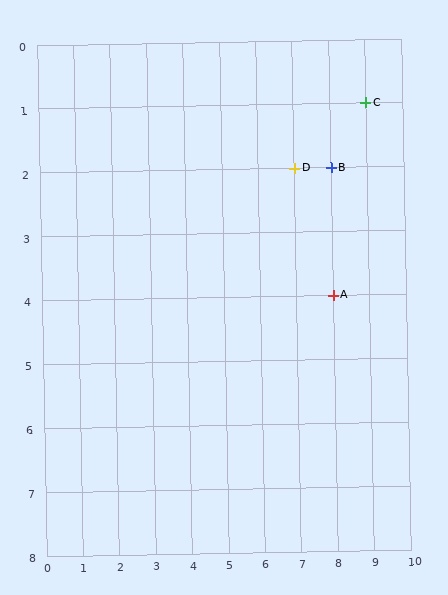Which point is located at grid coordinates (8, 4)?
Point A is at (8, 4).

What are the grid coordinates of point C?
Point C is at grid coordinates (9, 1).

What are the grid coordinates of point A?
Point A is at grid coordinates (8, 4).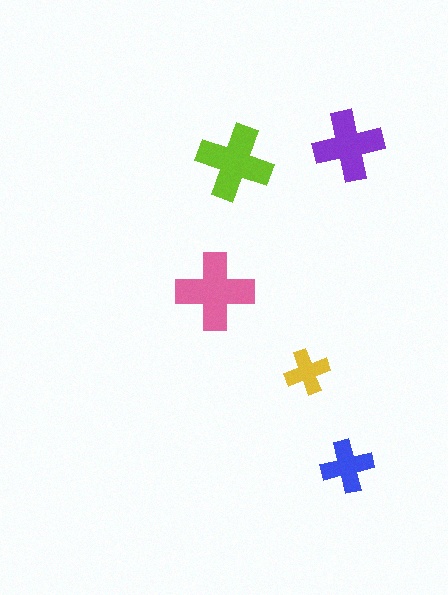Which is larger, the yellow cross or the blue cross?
The blue one.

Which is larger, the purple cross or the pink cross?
The pink one.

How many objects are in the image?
There are 5 objects in the image.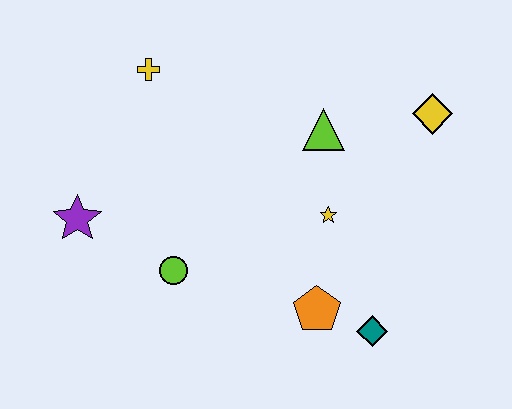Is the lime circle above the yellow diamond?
No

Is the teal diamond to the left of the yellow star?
No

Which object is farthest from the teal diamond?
The yellow cross is farthest from the teal diamond.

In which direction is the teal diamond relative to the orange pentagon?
The teal diamond is to the right of the orange pentagon.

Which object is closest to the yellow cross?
The purple star is closest to the yellow cross.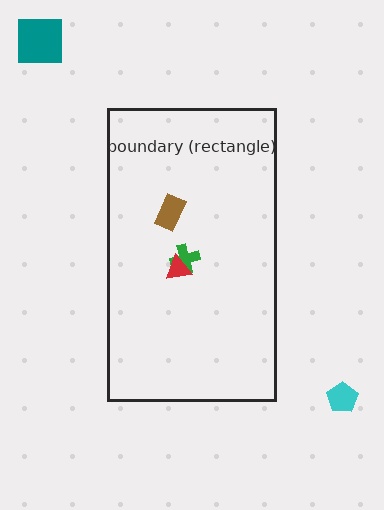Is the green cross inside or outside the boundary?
Inside.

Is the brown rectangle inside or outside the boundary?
Inside.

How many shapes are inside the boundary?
3 inside, 2 outside.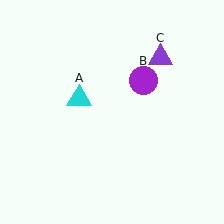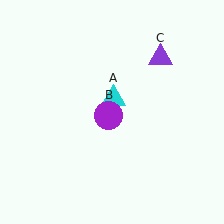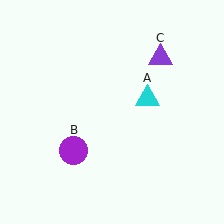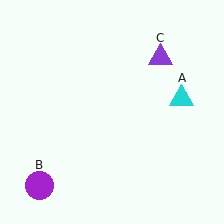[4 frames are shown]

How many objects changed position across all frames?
2 objects changed position: cyan triangle (object A), purple circle (object B).